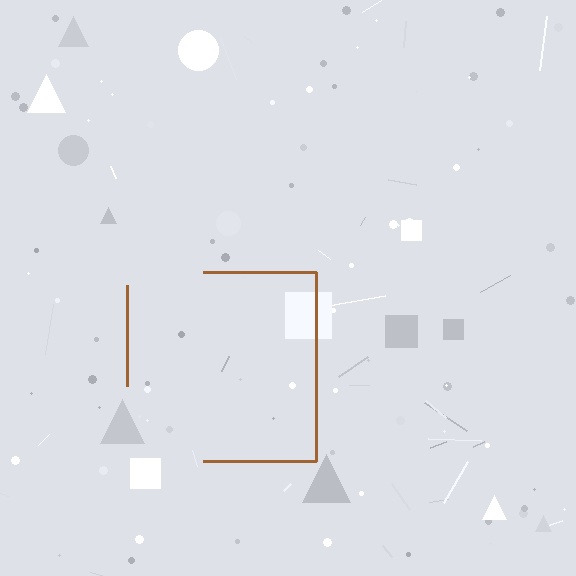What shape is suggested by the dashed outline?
The dashed outline suggests a square.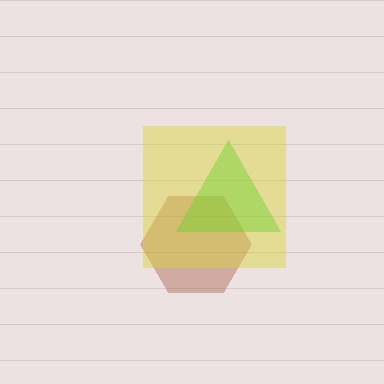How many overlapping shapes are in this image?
There are 3 overlapping shapes in the image.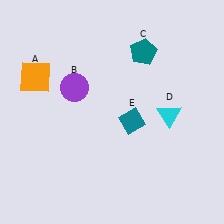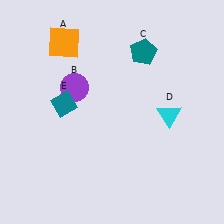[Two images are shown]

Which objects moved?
The objects that moved are: the orange square (A), the teal diamond (E).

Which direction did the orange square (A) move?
The orange square (A) moved up.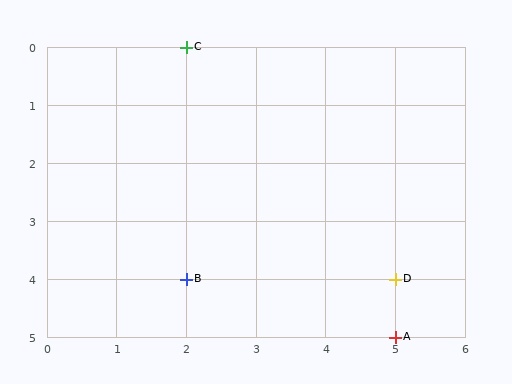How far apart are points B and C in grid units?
Points B and C are 4 rows apart.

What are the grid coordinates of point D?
Point D is at grid coordinates (5, 4).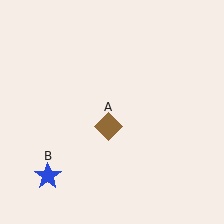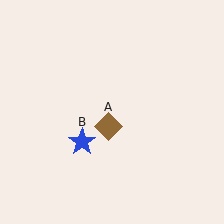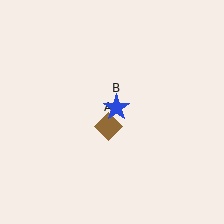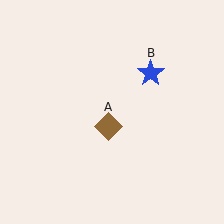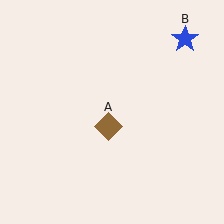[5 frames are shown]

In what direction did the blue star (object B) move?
The blue star (object B) moved up and to the right.